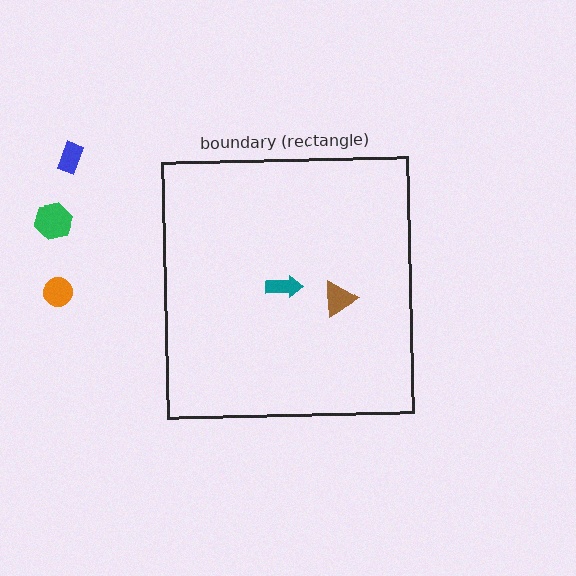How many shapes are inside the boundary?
2 inside, 3 outside.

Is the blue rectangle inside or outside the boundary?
Outside.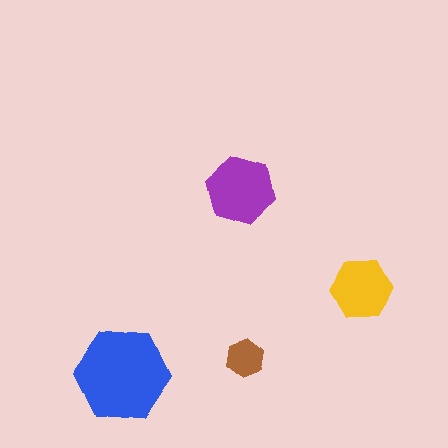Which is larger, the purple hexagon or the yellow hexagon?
The purple one.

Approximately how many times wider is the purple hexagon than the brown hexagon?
About 2 times wider.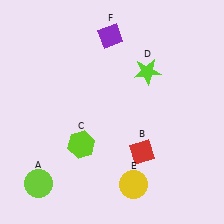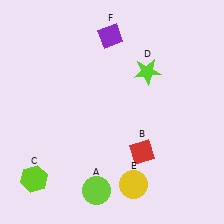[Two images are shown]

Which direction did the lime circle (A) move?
The lime circle (A) moved right.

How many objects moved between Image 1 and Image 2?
2 objects moved between the two images.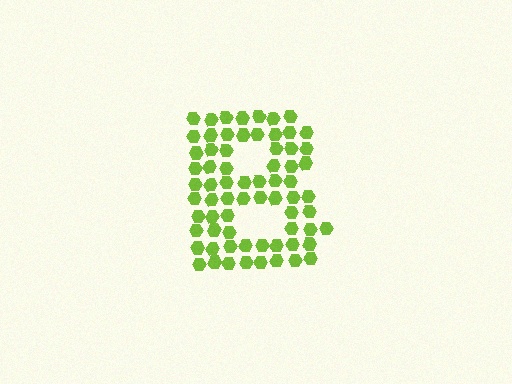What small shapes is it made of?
It is made of small hexagons.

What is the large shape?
The large shape is the letter B.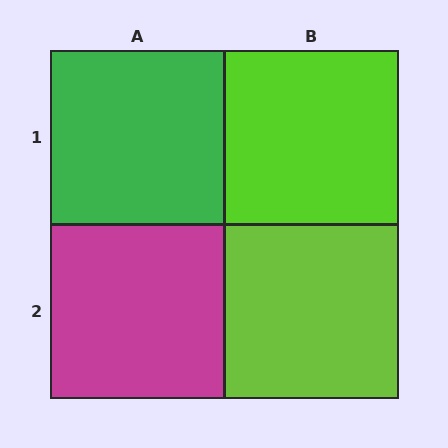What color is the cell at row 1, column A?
Green.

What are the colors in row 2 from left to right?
Magenta, lime.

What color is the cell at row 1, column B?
Lime.